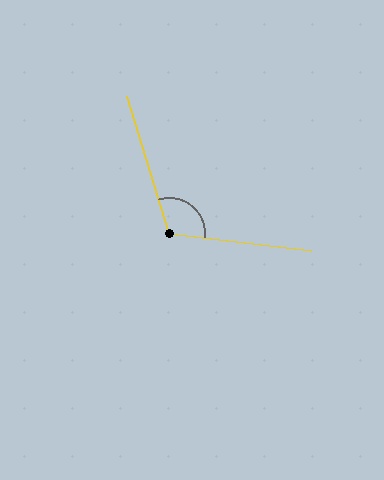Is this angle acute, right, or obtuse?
It is obtuse.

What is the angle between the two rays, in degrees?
Approximately 114 degrees.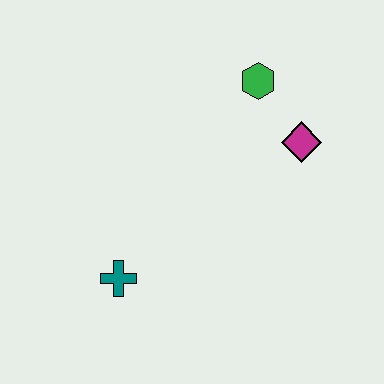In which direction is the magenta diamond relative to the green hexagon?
The magenta diamond is below the green hexagon.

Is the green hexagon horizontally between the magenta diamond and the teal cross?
Yes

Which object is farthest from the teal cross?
The green hexagon is farthest from the teal cross.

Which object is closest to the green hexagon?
The magenta diamond is closest to the green hexagon.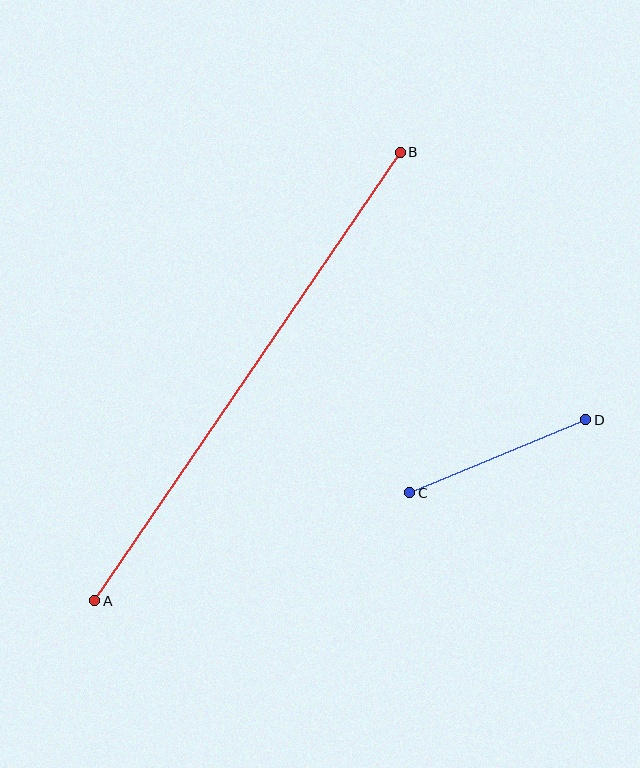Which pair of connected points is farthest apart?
Points A and B are farthest apart.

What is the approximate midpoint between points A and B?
The midpoint is at approximately (247, 377) pixels.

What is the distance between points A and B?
The distance is approximately 543 pixels.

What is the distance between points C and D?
The distance is approximately 191 pixels.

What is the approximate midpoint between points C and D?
The midpoint is at approximately (498, 456) pixels.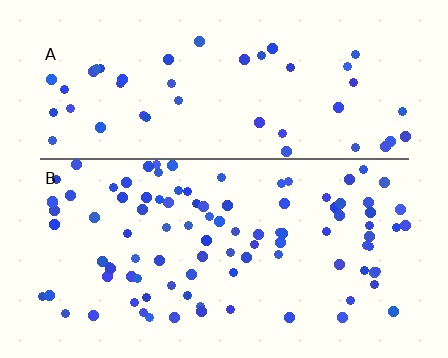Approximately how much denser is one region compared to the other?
Approximately 2.1× — region B over region A.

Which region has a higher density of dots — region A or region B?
B (the bottom).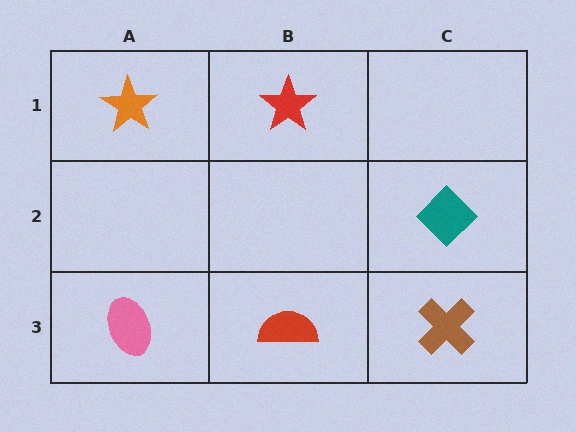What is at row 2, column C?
A teal diamond.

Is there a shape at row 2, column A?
No, that cell is empty.